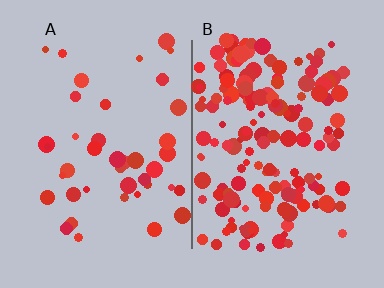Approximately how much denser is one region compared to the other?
Approximately 3.7× — region B over region A.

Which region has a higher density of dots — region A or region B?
B (the right).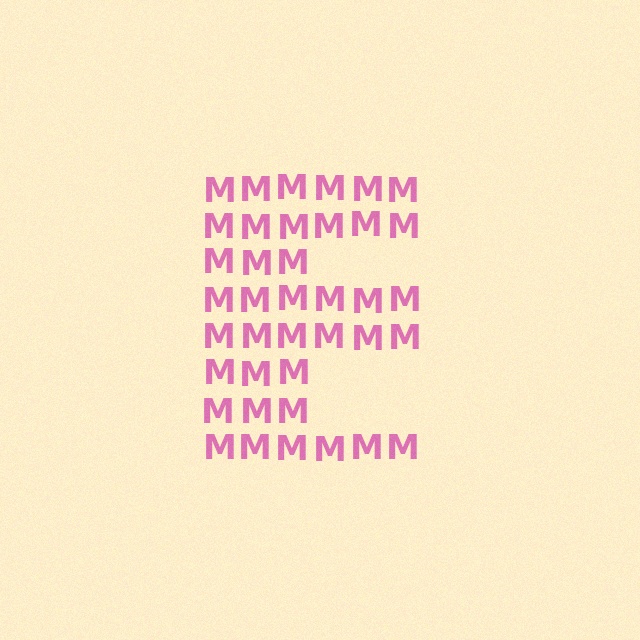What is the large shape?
The large shape is the letter E.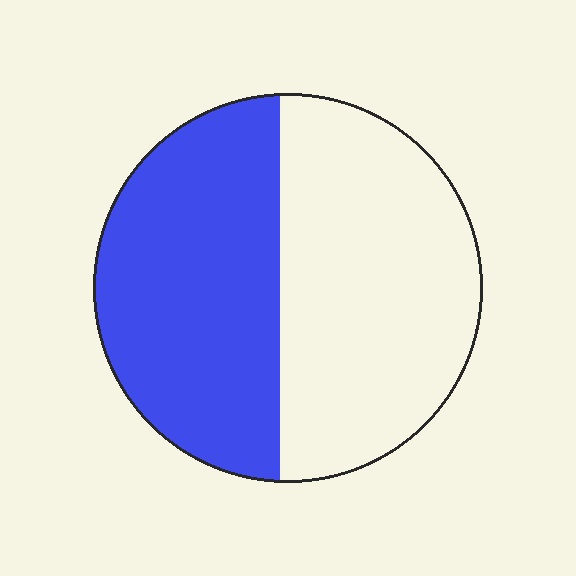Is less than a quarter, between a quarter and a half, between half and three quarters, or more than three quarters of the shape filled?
Between a quarter and a half.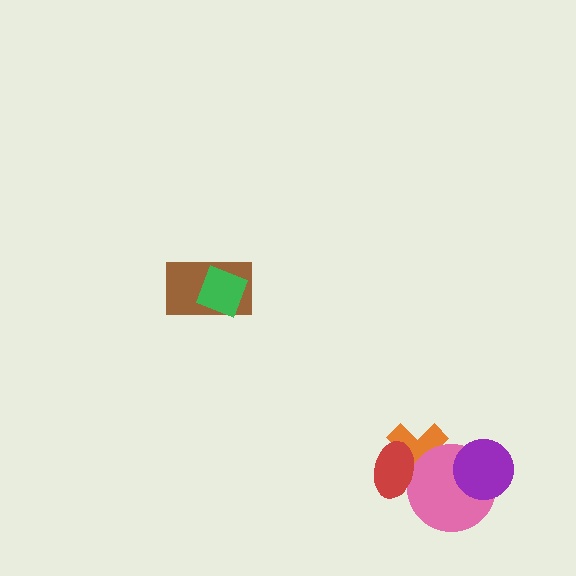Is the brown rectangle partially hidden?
Yes, it is partially covered by another shape.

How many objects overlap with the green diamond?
1 object overlaps with the green diamond.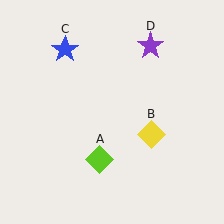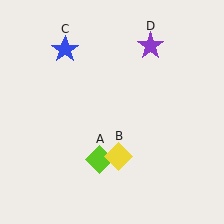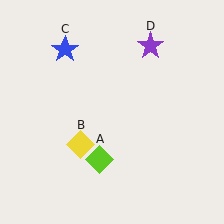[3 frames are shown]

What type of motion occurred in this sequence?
The yellow diamond (object B) rotated clockwise around the center of the scene.